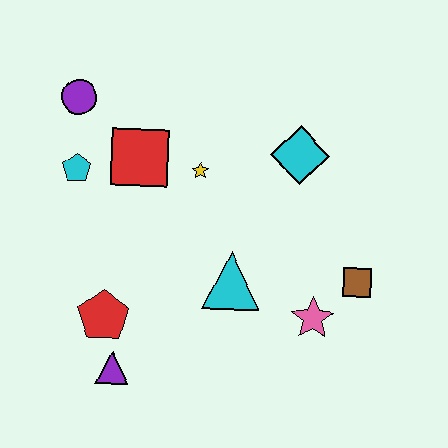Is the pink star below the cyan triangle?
Yes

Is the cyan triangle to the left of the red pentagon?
No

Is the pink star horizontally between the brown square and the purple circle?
Yes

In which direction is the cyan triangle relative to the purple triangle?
The cyan triangle is to the right of the purple triangle.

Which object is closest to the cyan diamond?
The yellow star is closest to the cyan diamond.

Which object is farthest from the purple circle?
The brown square is farthest from the purple circle.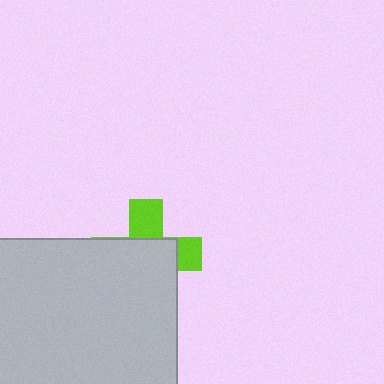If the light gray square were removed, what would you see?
You would see the complete lime cross.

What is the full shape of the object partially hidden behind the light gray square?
The partially hidden object is a lime cross.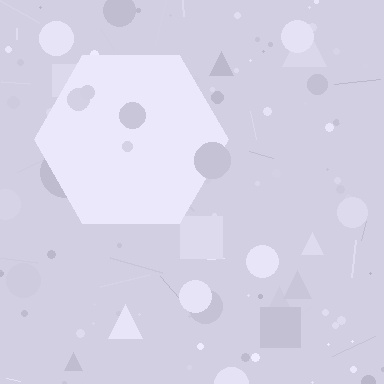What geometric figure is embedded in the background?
A hexagon is embedded in the background.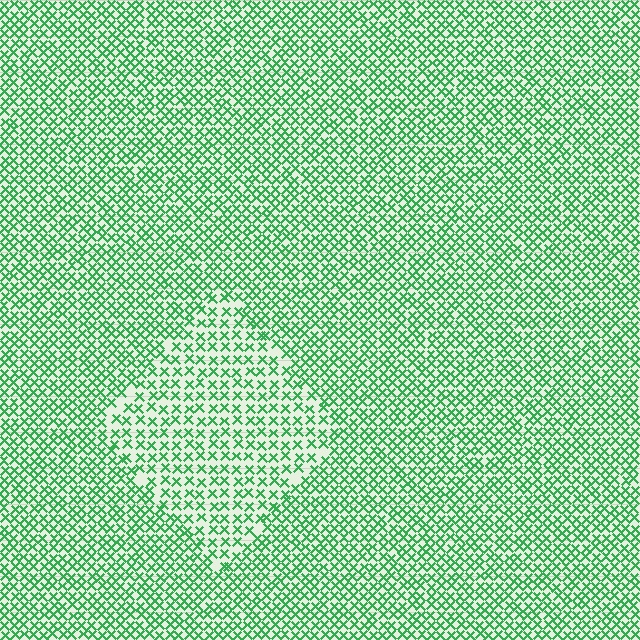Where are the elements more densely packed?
The elements are more densely packed outside the diamond boundary.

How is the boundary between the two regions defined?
The boundary is defined by a change in element density (approximately 1.6x ratio). All elements are the same color, size, and shape.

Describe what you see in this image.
The image contains small green elements arranged at two different densities. A diamond-shaped region is visible where the elements are less densely packed than the surrounding area.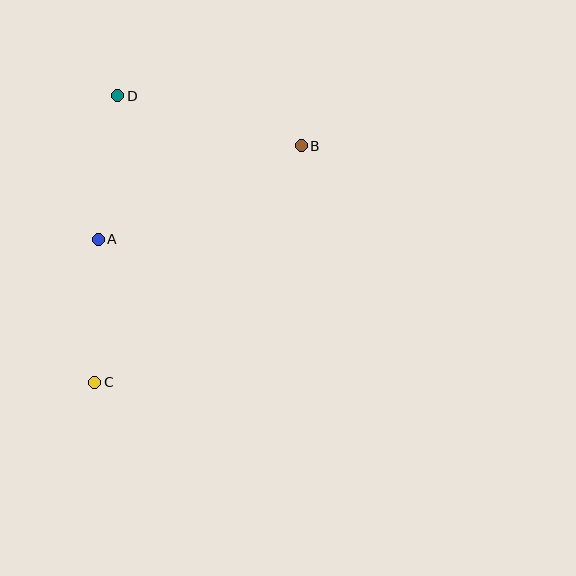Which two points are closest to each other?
Points A and C are closest to each other.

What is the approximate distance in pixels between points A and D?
The distance between A and D is approximately 145 pixels.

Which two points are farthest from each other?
Points B and C are farthest from each other.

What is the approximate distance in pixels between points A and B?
The distance between A and B is approximately 224 pixels.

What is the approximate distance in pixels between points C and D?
The distance between C and D is approximately 287 pixels.